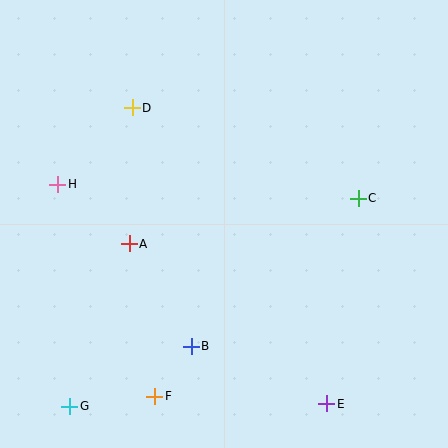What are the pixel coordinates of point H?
Point H is at (58, 184).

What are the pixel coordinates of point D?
Point D is at (132, 108).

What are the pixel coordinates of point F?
Point F is at (155, 396).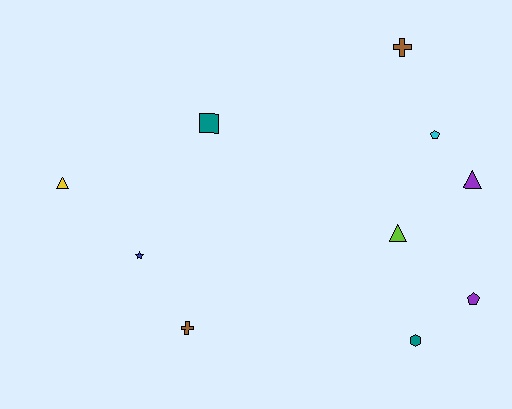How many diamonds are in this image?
There are no diamonds.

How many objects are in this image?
There are 10 objects.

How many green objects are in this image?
There are no green objects.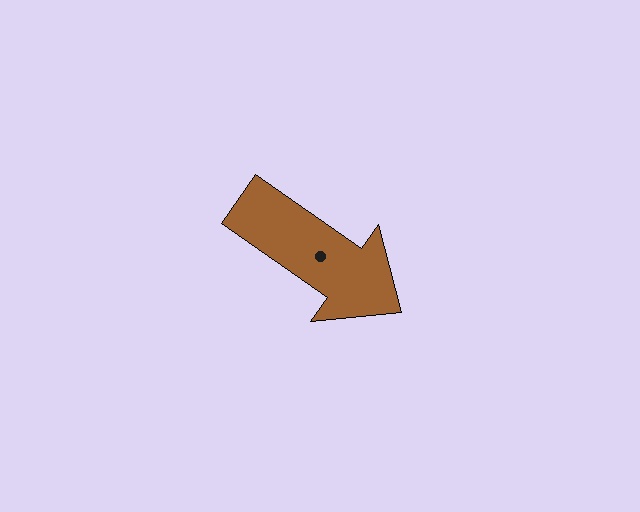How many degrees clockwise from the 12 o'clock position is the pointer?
Approximately 125 degrees.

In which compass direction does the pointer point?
Southeast.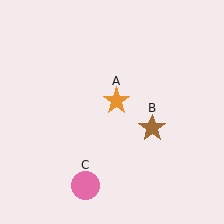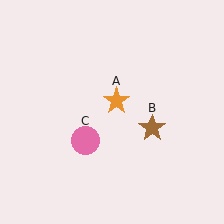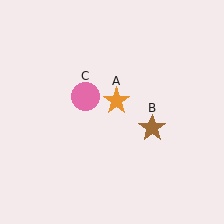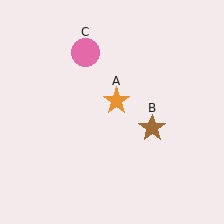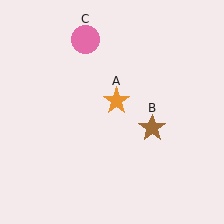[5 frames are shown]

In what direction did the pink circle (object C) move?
The pink circle (object C) moved up.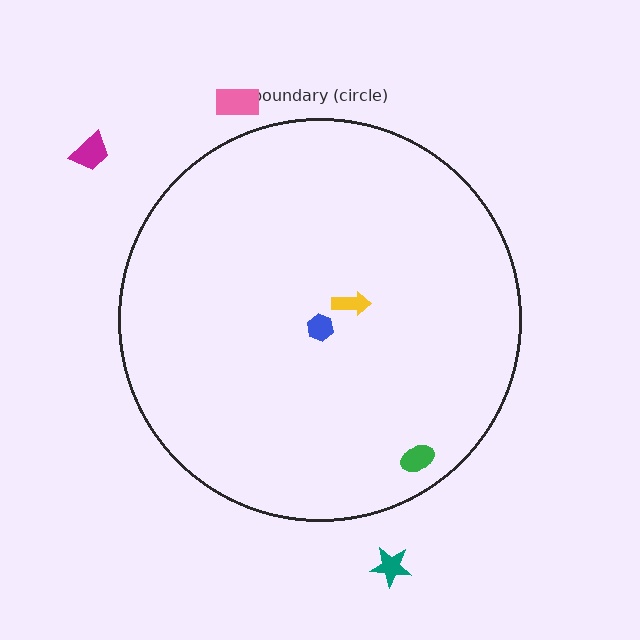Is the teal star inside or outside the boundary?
Outside.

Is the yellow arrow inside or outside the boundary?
Inside.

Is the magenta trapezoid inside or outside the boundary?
Outside.